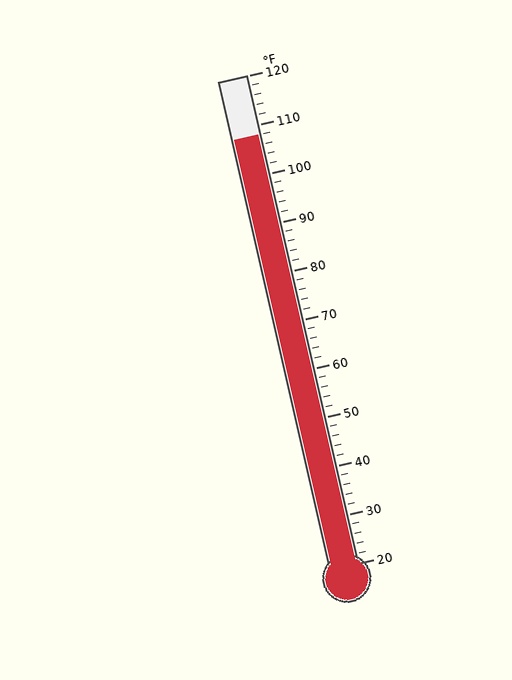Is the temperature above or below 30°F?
The temperature is above 30°F.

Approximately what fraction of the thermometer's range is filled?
The thermometer is filled to approximately 90% of its range.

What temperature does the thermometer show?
The thermometer shows approximately 108°F.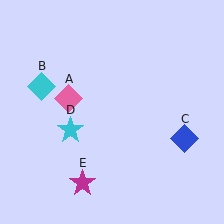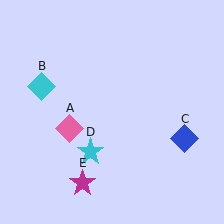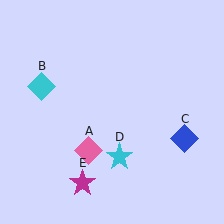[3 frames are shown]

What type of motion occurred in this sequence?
The pink diamond (object A), cyan star (object D) rotated counterclockwise around the center of the scene.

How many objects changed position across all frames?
2 objects changed position: pink diamond (object A), cyan star (object D).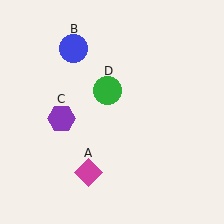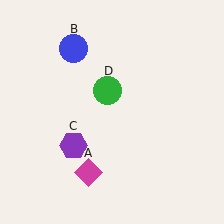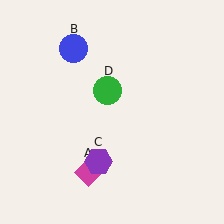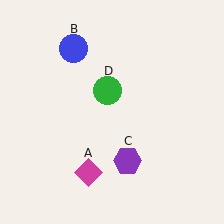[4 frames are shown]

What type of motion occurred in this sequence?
The purple hexagon (object C) rotated counterclockwise around the center of the scene.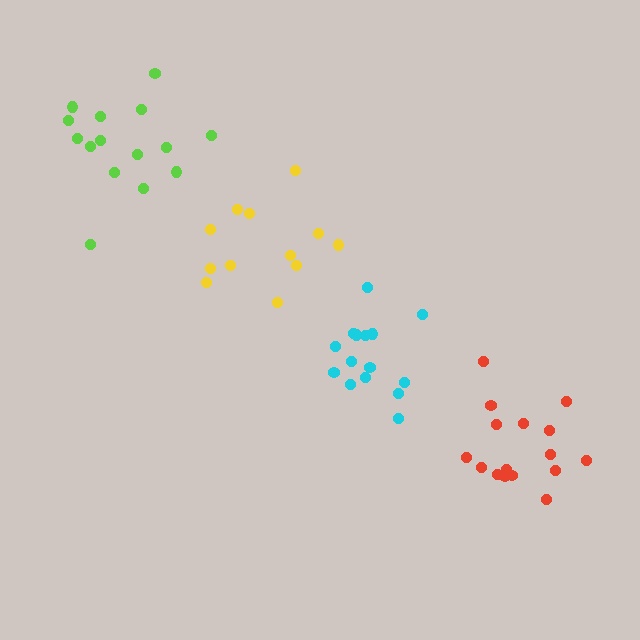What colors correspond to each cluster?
The clusters are colored: cyan, yellow, red, lime.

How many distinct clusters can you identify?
There are 4 distinct clusters.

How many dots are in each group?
Group 1: 15 dots, Group 2: 12 dots, Group 3: 16 dots, Group 4: 15 dots (58 total).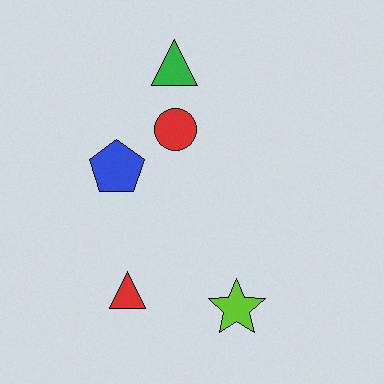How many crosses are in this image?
There are no crosses.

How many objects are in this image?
There are 5 objects.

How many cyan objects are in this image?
There are no cyan objects.